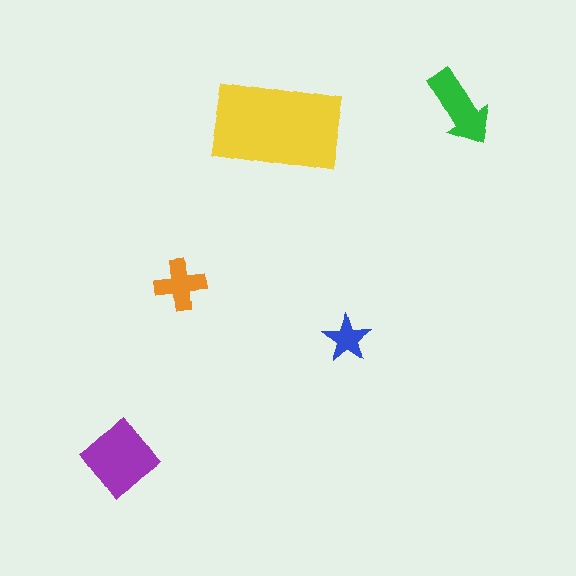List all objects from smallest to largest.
The blue star, the orange cross, the green arrow, the purple diamond, the yellow rectangle.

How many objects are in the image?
There are 5 objects in the image.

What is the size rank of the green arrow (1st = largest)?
3rd.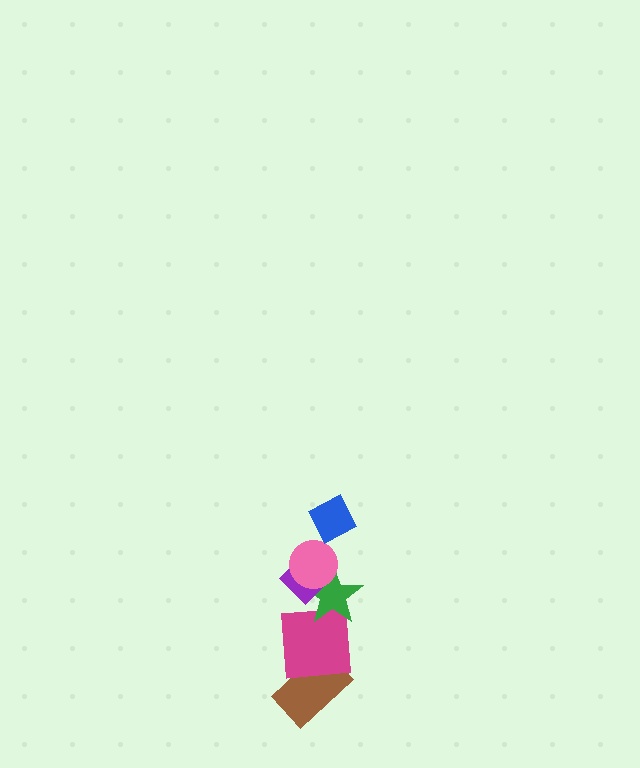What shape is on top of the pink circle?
The blue diamond is on top of the pink circle.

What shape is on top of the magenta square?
The green star is on top of the magenta square.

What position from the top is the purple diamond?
The purple diamond is 3rd from the top.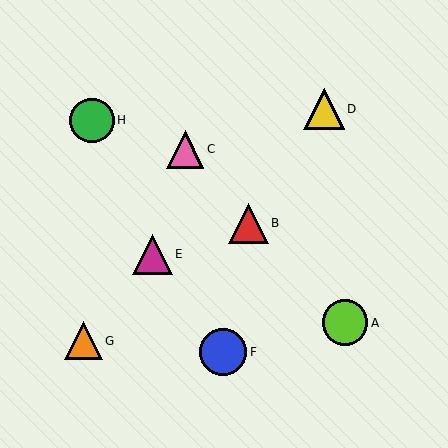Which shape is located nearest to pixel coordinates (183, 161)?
The pink triangle (labeled C) at (185, 149) is nearest to that location.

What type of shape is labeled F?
Shape F is a blue circle.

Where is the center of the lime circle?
The center of the lime circle is at (345, 323).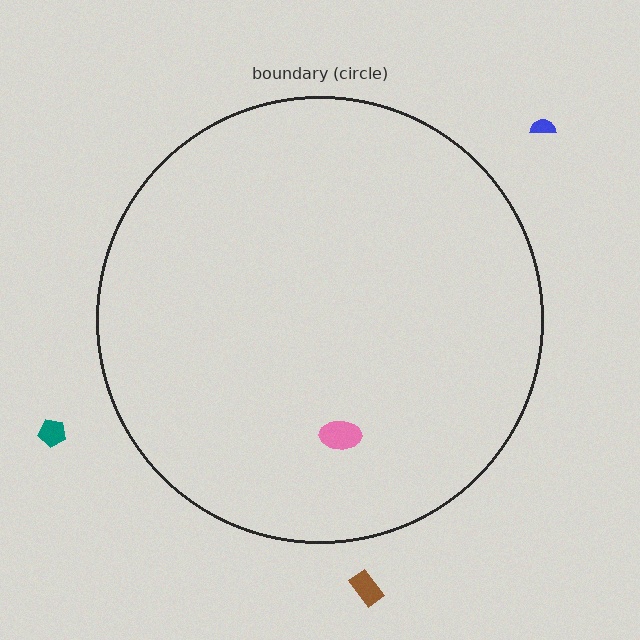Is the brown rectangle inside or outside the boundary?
Outside.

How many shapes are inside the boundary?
1 inside, 3 outside.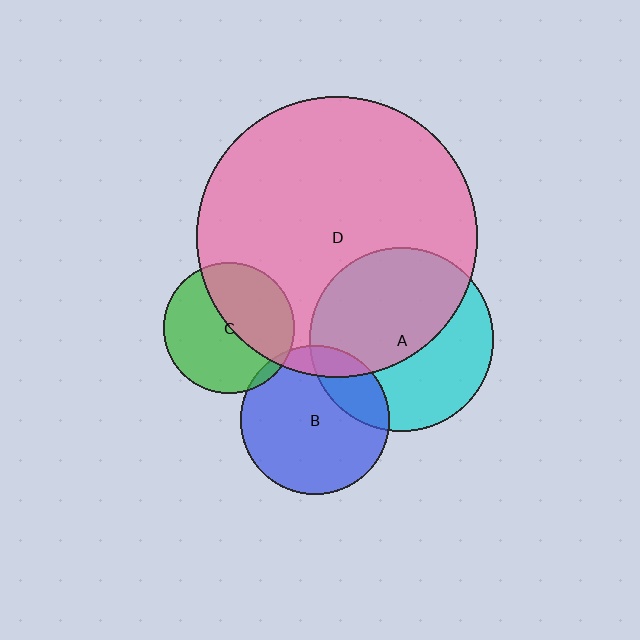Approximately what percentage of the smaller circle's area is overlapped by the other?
Approximately 45%.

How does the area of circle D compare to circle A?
Approximately 2.3 times.